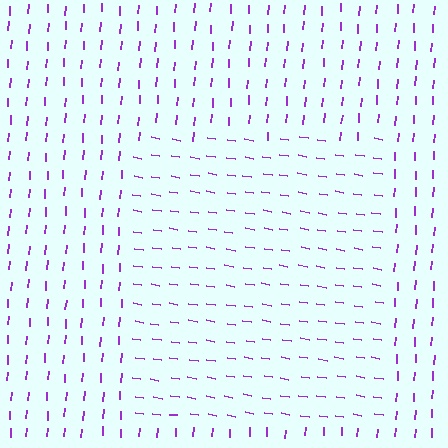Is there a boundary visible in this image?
Yes, there is a texture boundary formed by a change in line orientation.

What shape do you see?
I see a rectangle.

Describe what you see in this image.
The image is filled with small purple line segments. A rectangle region in the image has lines oriented differently from the surrounding lines, creating a visible texture boundary.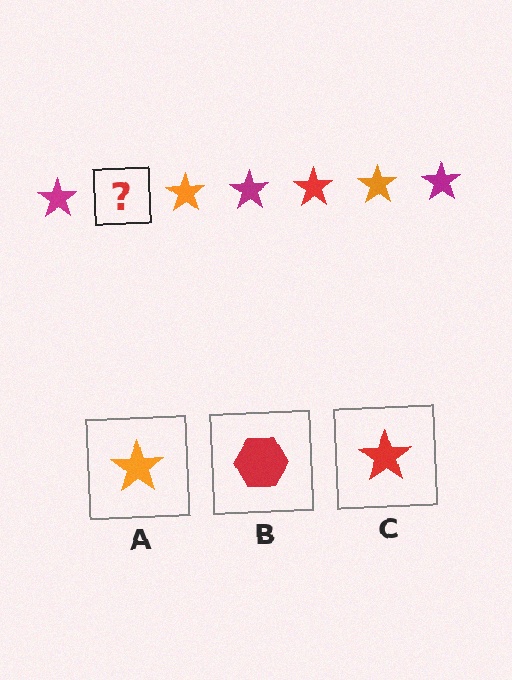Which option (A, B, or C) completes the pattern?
C.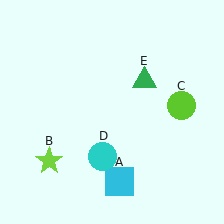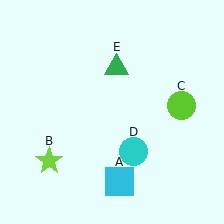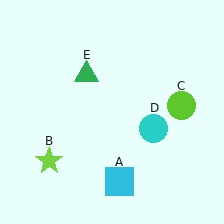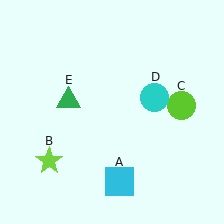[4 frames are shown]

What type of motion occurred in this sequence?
The cyan circle (object D), green triangle (object E) rotated counterclockwise around the center of the scene.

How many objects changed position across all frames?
2 objects changed position: cyan circle (object D), green triangle (object E).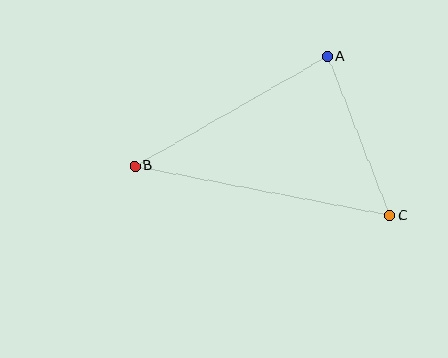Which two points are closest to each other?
Points A and C are closest to each other.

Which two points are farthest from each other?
Points B and C are farthest from each other.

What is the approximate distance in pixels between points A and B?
The distance between A and B is approximately 221 pixels.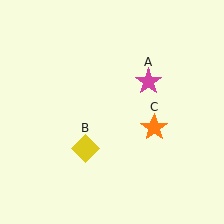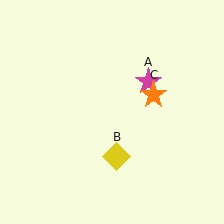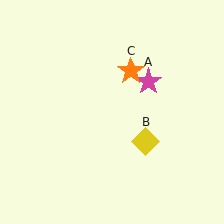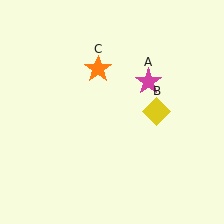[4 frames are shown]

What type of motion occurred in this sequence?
The yellow diamond (object B), orange star (object C) rotated counterclockwise around the center of the scene.